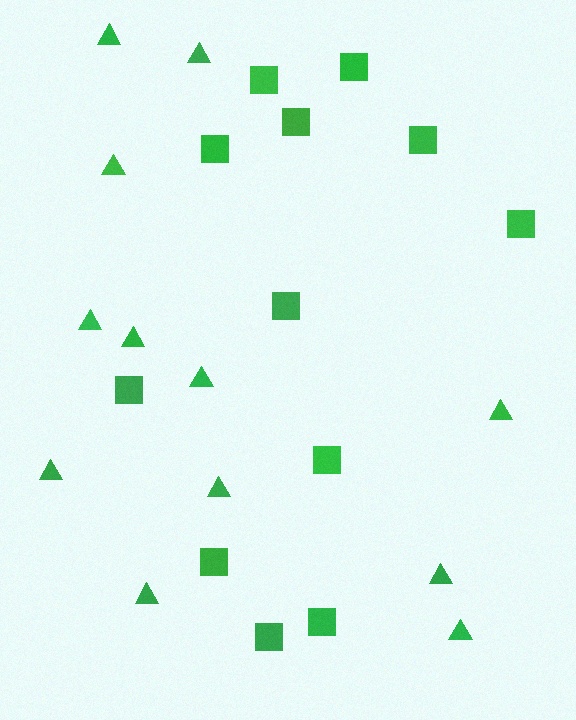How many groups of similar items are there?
There are 2 groups: one group of squares (12) and one group of triangles (12).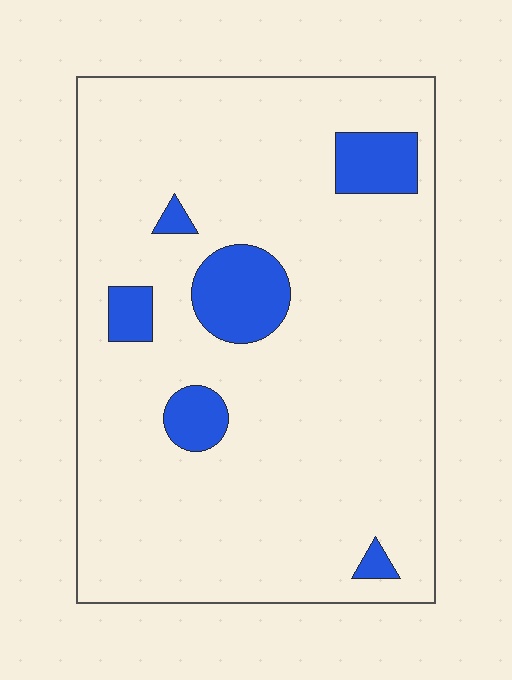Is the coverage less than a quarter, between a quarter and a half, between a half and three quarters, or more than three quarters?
Less than a quarter.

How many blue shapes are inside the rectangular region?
6.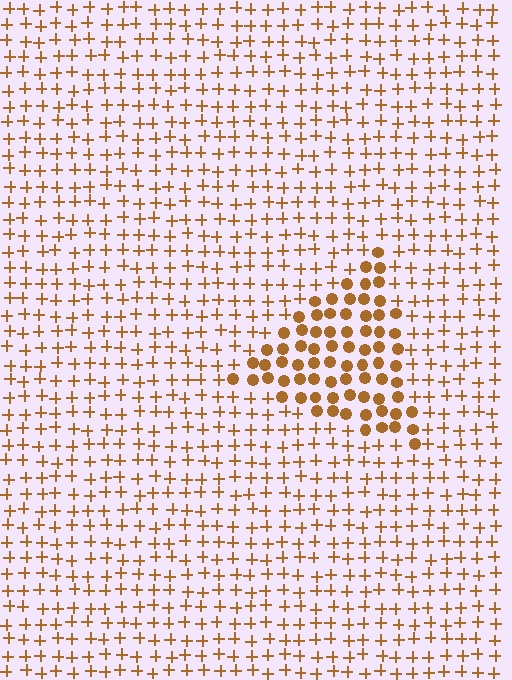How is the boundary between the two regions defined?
The boundary is defined by a change in element shape: circles inside vs. plus signs outside. All elements share the same color and spacing.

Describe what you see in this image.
The image is filled with small brown elements arranged in a uniform grid. A triangle-shaped region contains circles, while the surrounding area contains plus signs. The boundary is defined purely by the change in element shape.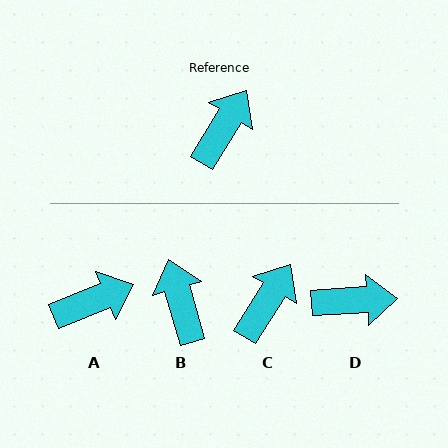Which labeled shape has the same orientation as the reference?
C.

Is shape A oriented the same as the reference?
No, it is off by about 36 degrees.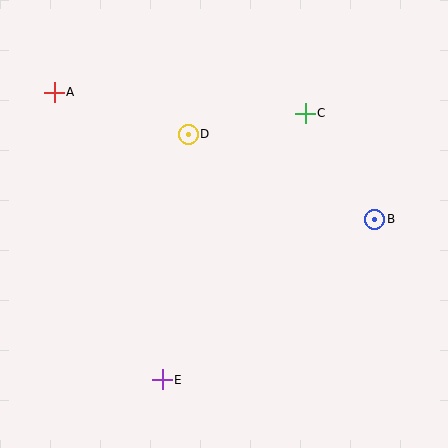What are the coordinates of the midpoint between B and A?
The midpoint between B and A is at (215, 156).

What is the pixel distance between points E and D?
The distance between E and D is 247 pixels.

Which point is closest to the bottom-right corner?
Point B is closest to the bottom-right corner.